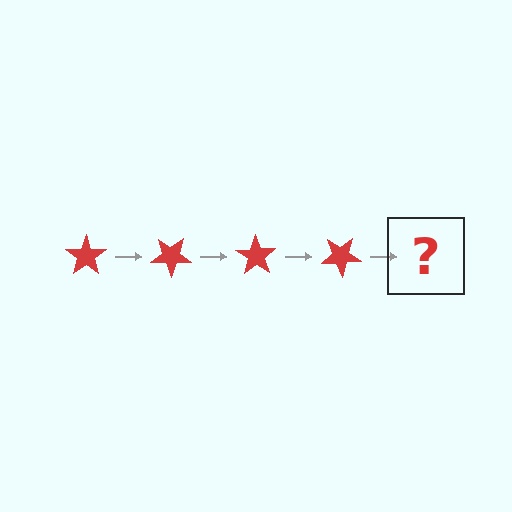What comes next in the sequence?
The next element should be a red star rotated 140 degrees.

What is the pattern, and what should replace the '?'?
The pattern is that the star rotates 35 degrees each step. The '?' should be a red star rotated 140 degrees.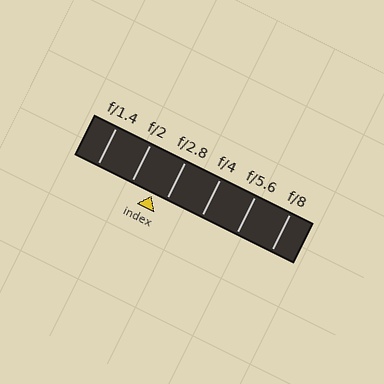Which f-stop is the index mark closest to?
The index mark is closest to f/2.8.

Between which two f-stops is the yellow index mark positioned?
The index mark is between f/2 and f/2.8.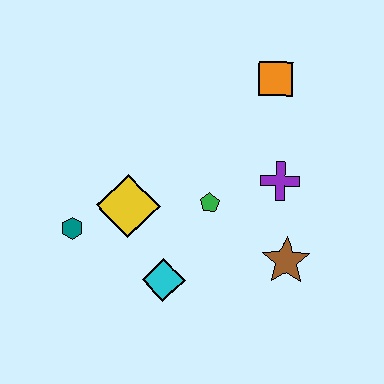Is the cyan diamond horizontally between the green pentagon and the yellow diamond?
Yes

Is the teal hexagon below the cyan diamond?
No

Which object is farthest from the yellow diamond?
The orange square is farthest from the yellow diamond.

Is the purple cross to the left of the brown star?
Yes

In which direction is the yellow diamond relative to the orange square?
The yellow diamond is to the left of the orange square.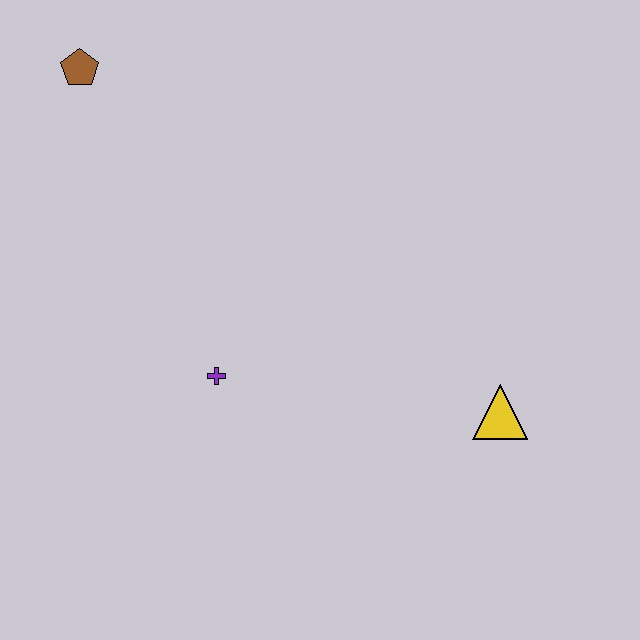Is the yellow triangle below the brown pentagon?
Yes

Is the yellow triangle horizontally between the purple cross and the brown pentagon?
No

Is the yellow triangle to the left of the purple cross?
No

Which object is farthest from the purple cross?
The brown pentagon is farthest from the purple cross.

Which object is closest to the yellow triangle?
The purple cross is closest to the yellow triangle.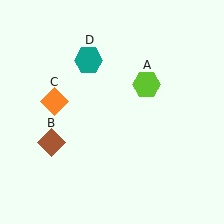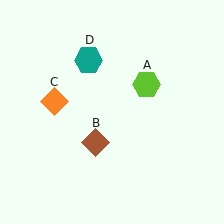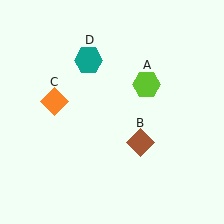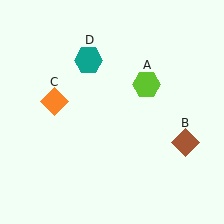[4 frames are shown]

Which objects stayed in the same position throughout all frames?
Lime hexagon (object A) and orange diamond (object C) and teal hexagon (object D) remained stationary.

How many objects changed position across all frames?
1 object changed position: brown diamond (object B).